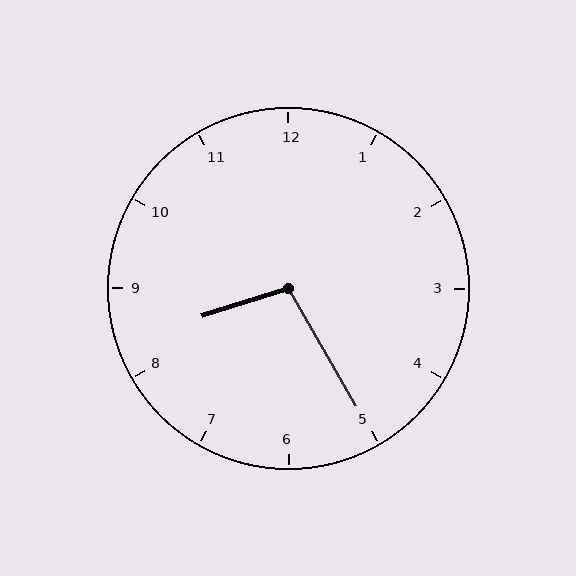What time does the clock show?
8:25.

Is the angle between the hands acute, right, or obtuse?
It is obtuse.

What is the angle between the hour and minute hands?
Approximately 102 degrees.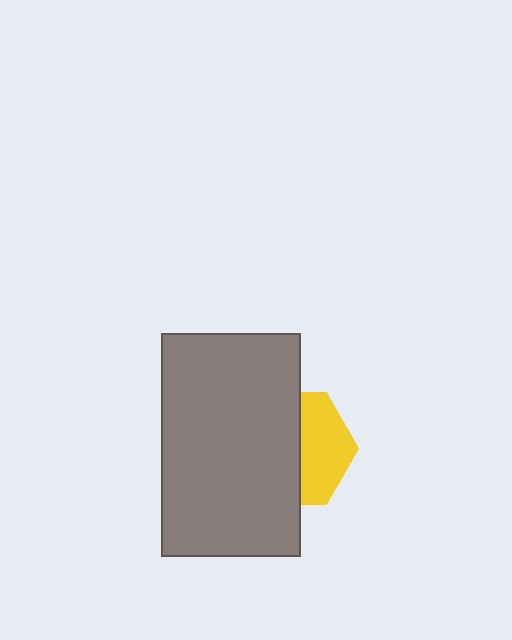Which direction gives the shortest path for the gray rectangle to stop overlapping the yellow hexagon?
Moving left gives the shortest separation.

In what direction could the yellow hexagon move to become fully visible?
The yellow hexagon could move right. That would shift it out from behind the gray rectangle entirely.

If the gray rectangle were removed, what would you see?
You would see the complete yellow hexagon.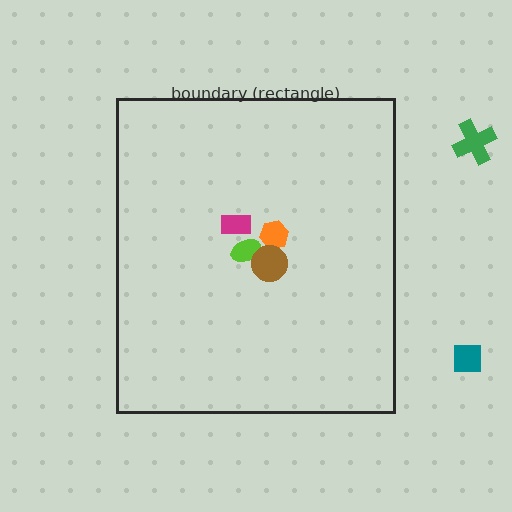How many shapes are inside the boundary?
4 inside, 2 outside.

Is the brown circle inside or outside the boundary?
Inside.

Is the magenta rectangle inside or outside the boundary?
Inside.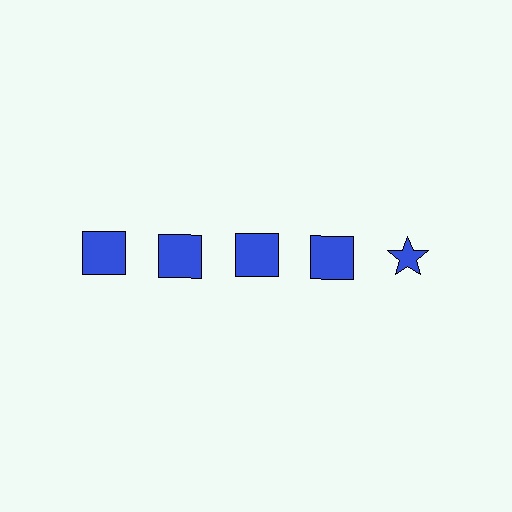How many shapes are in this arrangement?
There are 5 shapes arranged in a grid pattern.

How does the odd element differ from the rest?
It has a different shape: star instead of square.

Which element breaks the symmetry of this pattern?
The blue star in the top row, rightmost column breaks the symmetry. All other shapes are blue squares.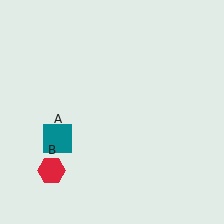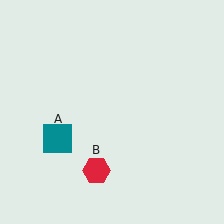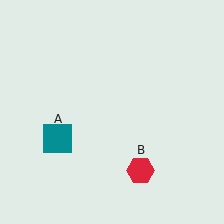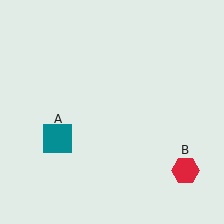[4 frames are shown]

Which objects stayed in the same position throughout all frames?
Teal square (object A) remained stationary.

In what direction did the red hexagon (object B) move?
The red hexagon (object B) moved right.